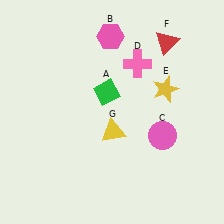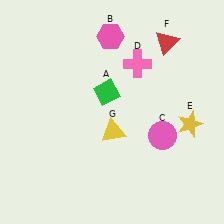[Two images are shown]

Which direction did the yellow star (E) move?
The yellow star (E) moved down.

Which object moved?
The yellow star (E) moved down.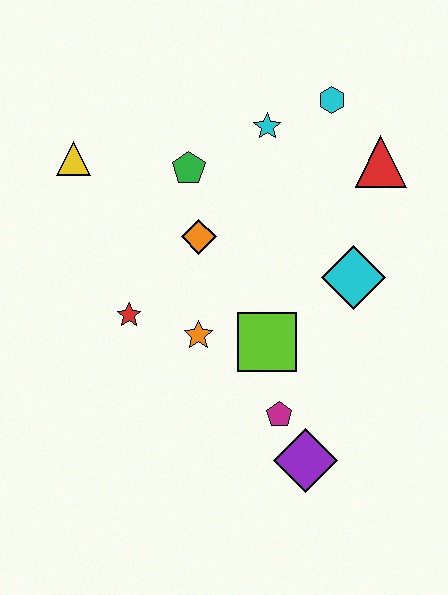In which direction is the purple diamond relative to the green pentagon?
The purple diamond is below the green pentagon.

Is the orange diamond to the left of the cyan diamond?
Yes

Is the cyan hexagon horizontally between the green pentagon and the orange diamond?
No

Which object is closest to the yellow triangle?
The green pentagon is closest to the yellow triangle.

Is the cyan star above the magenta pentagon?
Yes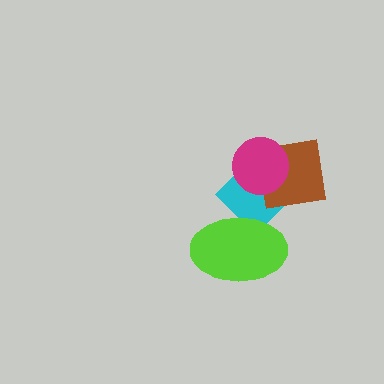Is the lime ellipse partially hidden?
No, no other shape covers it.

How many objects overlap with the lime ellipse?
1 object overlaps with the lime ellipse.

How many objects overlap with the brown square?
2 objects overlap with the brown square.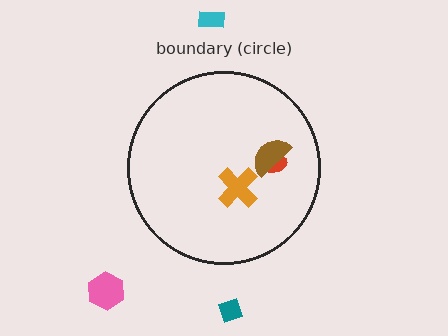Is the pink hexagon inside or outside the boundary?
Outside.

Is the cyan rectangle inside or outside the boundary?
Outside.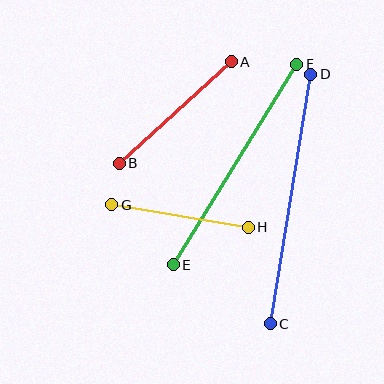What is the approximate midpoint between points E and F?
The midpoint is at approximately (235, 165) pixels.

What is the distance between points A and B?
The distance is approximately 151 pixels.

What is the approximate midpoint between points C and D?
The midpoint is at approximately (291, 199) pixels.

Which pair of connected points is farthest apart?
Points C and D are farthest apart.